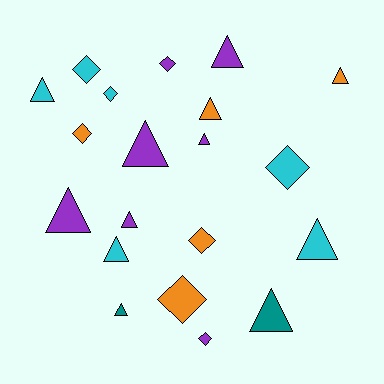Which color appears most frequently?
Purple, with 7 objects.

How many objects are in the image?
There are 20 objects.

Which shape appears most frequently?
Triangle, with 12 objects.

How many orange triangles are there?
There are 2 orange triangles.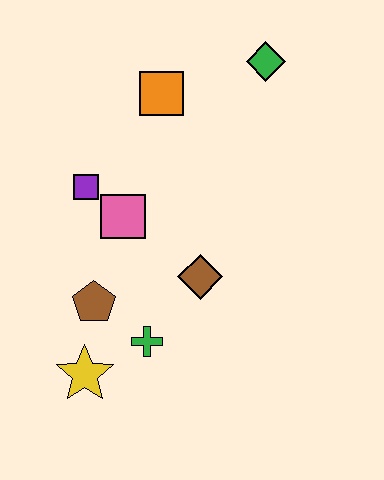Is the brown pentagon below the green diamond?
Yes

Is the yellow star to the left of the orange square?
Yes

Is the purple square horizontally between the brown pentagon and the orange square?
No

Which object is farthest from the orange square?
The yellow star is farthest from the orange square.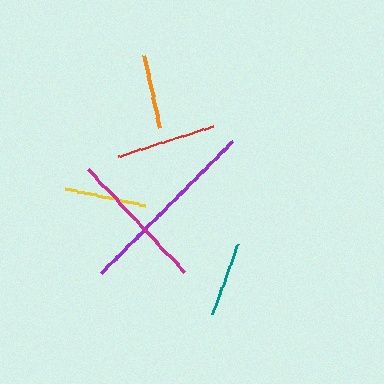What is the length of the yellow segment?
The yellow segment is approximately 82 pixels long.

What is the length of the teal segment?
The teal segment is approximately 75 pixels long.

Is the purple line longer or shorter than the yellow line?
The purple line is longer than the yellow line.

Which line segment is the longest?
The purple line is the longest at approximately 186 pixels.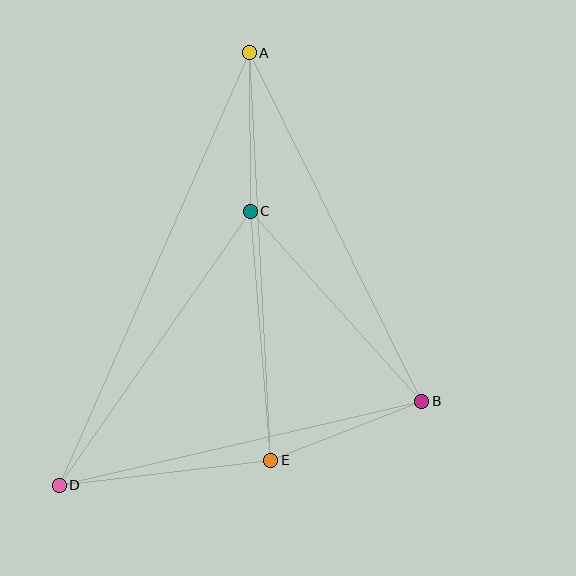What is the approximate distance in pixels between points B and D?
The distance between B and D is approximately 372 pixels.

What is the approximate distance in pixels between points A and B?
The distance between A and B is approximately 389 pixels.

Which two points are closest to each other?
Points A and C are closest to each other.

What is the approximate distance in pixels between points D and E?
The distance between D and E is approximately 213 pixels.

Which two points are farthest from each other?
Points A and D are farthest from each other.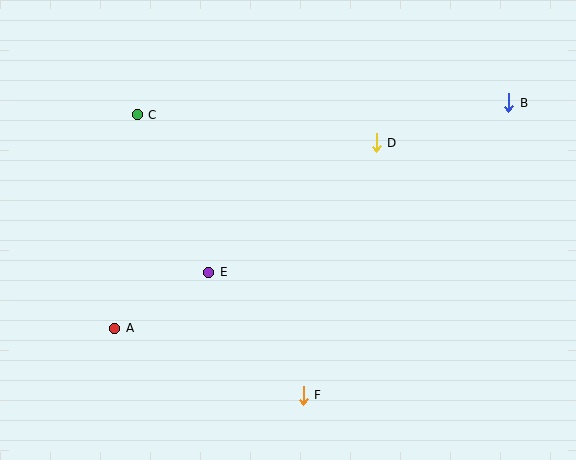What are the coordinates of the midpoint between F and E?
The midpoint between F and E is at (256, 334).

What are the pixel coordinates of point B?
Point B is at (509, 103).